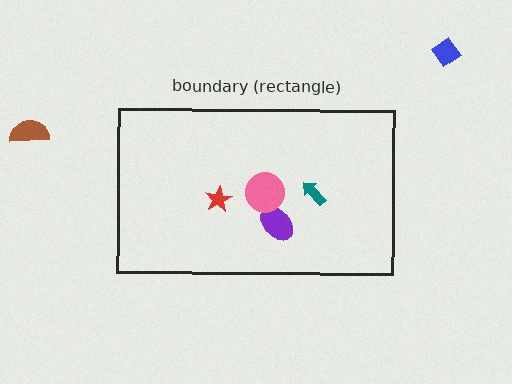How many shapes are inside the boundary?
4 inside, 2 outside.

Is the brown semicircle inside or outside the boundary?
Outside.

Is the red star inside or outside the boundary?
Inside.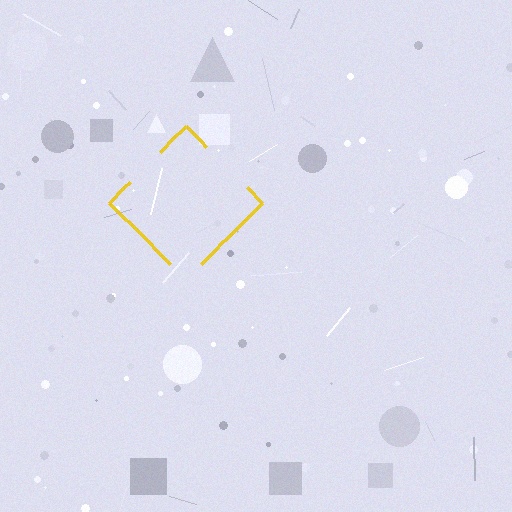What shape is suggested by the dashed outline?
The dashed outline suggests a diamond.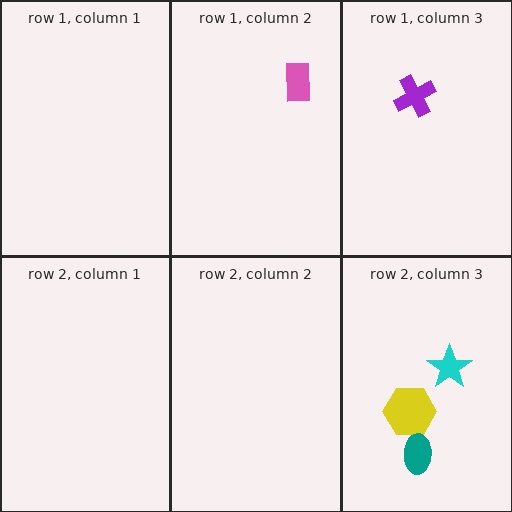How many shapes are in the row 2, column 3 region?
3.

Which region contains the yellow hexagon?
The row 2, column 3 region.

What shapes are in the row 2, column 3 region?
The yellow hexagon, the teal ellipse, the cyan star.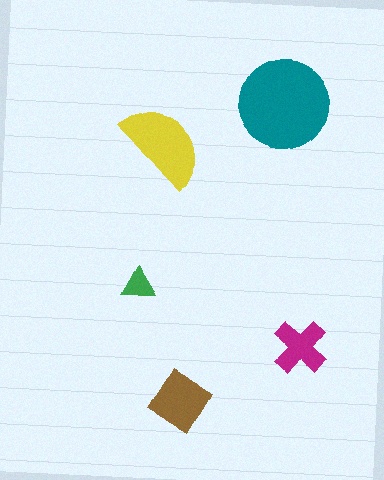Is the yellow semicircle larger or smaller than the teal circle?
Smaller.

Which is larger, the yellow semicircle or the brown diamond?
The yellow semicircle.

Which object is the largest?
The teal circle.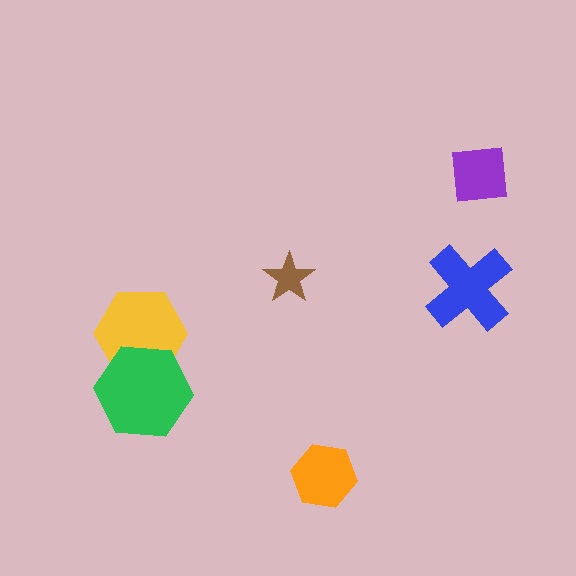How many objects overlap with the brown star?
0 objects overlap with the brown star.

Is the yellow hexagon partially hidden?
Yes, it is partially covered by another shape.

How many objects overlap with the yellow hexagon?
1 object overlaps with the yellow hexagon.